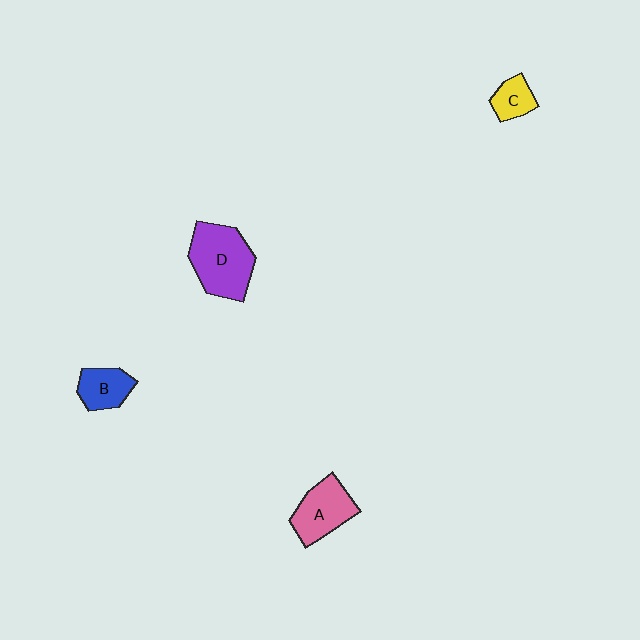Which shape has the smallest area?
Shape C (yellow).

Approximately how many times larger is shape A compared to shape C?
Approximately 2.0 times.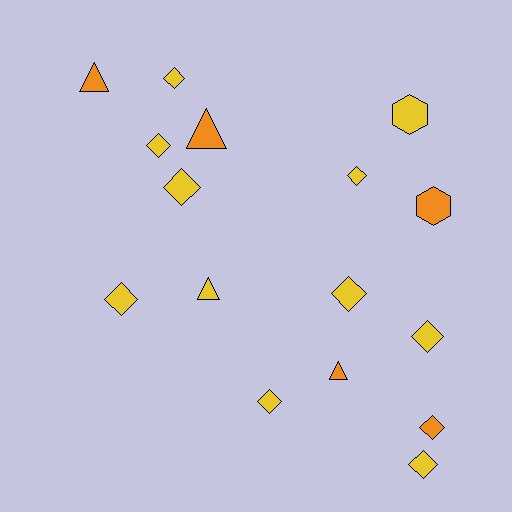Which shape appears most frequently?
Diamond, with 10 objects.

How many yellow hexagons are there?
There is 1 yellow hexagon.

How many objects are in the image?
There are 16 objects.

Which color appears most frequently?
Yellow, with 11 objects.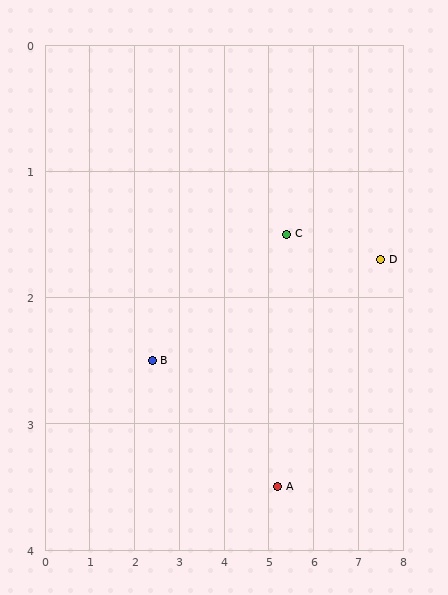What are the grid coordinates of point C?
Point C is at approximately (5.4, 1.5).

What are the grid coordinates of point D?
Point D is at approximately (7.5, 1.7).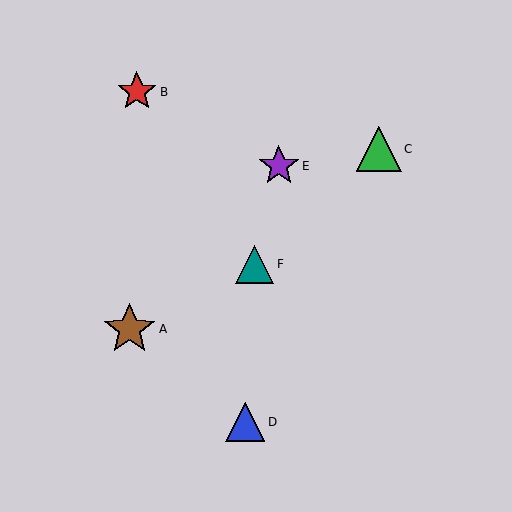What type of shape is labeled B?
Shape B is a red star.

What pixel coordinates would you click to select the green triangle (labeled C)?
Click at (379, 149) to select the green triangle C.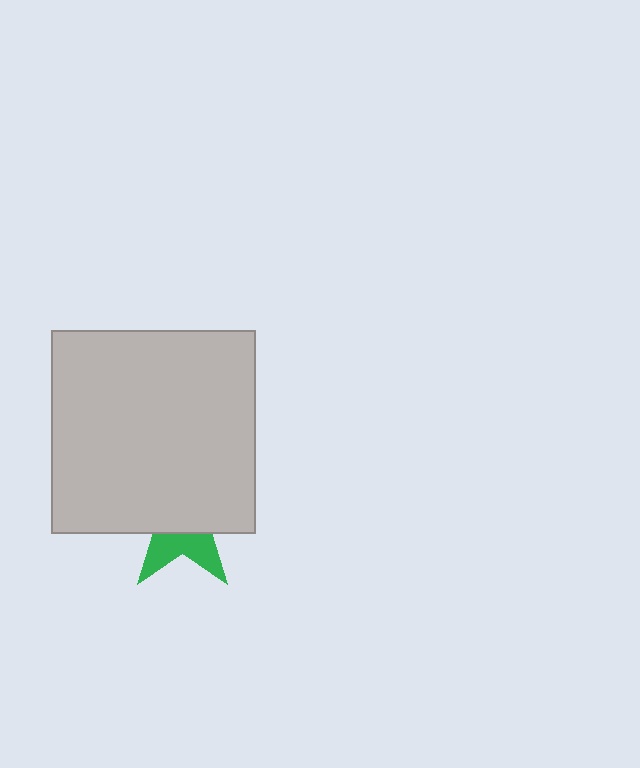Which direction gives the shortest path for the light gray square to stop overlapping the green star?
Moving up gives the shortest separation.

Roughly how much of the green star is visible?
A small part of it is visible (roughly 36%).